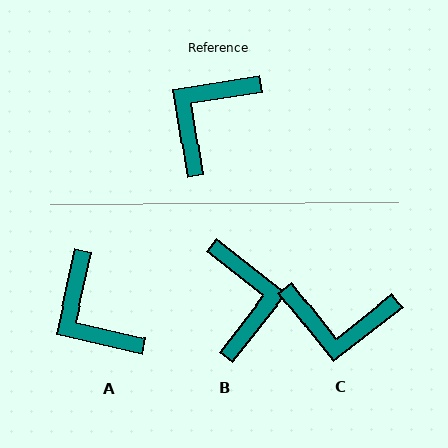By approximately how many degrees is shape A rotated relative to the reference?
Approximately 68 degrees counter-clockwise.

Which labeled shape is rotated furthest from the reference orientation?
B, about 137 degrees away.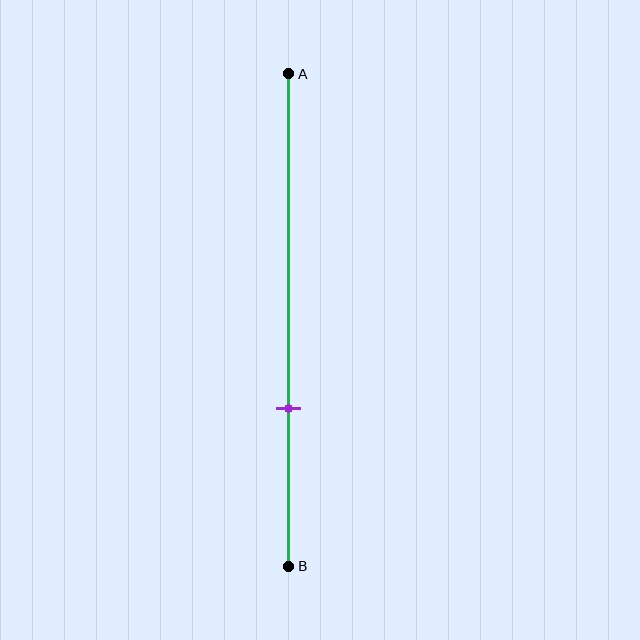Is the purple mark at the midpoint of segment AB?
No, the mark is at about 70% from A, not at the 50% midpoint.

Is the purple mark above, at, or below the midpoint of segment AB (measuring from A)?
The purple mark is below the midpoint of segment AB.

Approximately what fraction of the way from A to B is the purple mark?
The purple mark is approximately 70% of the way from A to B.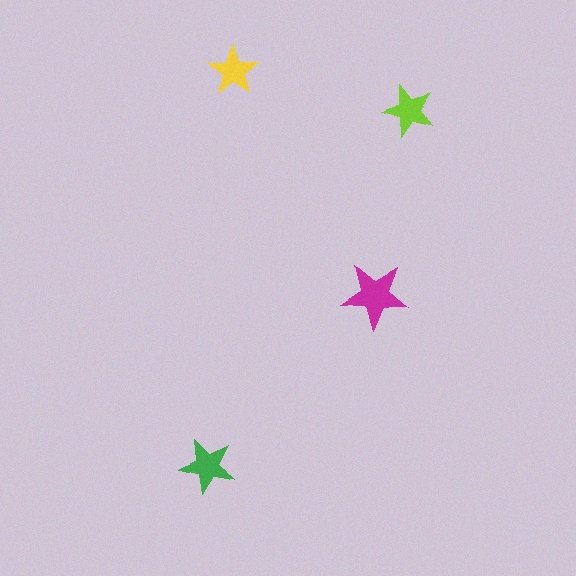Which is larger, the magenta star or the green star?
The magenta one.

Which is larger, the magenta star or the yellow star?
The magenta one.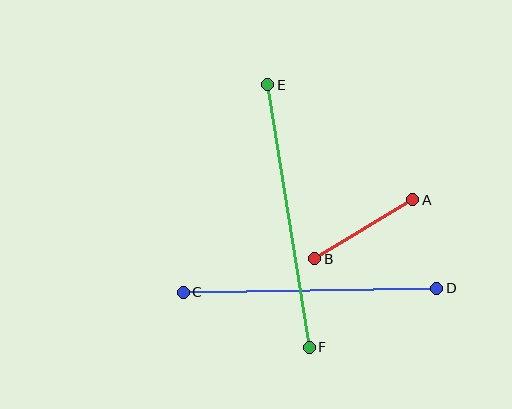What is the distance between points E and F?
The distance is approximately 266 pixels.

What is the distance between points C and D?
The distance is approximately 254 pixels.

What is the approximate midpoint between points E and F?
The midpoint is at approximately (289, 216) pixels.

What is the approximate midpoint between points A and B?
The midpoint is at approximately (364, 229) pixels.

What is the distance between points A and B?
The distance is approximately 114 pixels.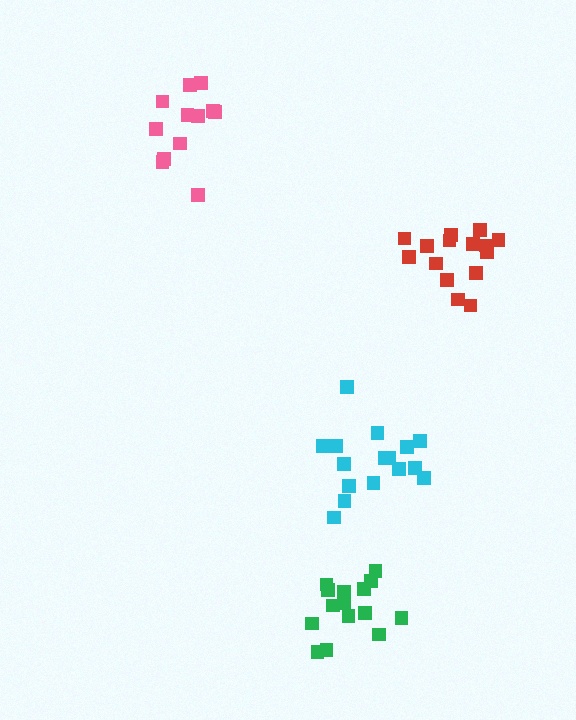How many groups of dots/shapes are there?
There are 4 groups.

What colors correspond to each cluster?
The clusters are colored: red, green, cyan, pink.